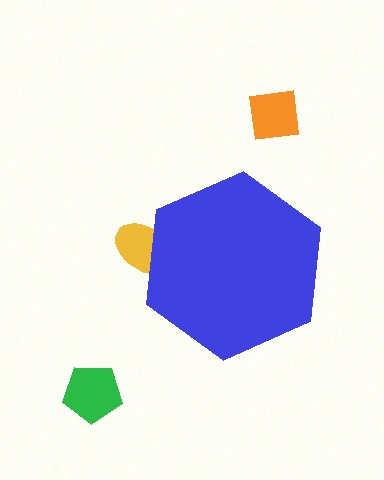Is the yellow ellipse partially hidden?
Yes, the yellow ellipse is partially hidden behind the blue hexagon.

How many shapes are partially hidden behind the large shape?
1 shape is partially hidden.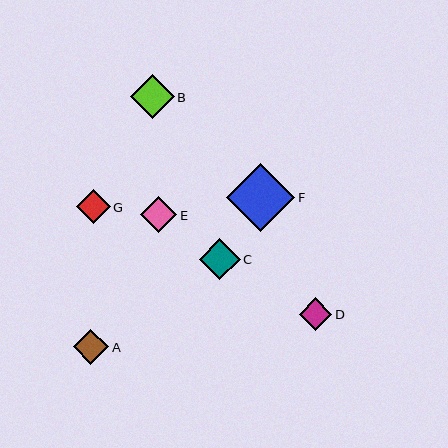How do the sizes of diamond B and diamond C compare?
Diamond B and diamond C are approximately the same size.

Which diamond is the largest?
Diamond F is the largest with a size of approximately 68 pixels.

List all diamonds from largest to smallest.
From largest to smallest: F, B, C, E, A, G, D.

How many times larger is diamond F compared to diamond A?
Diamond F is approximately 1.9 times the size of diamond A.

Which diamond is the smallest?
Diamond D is the smallest with a size of approximately 32 pixels.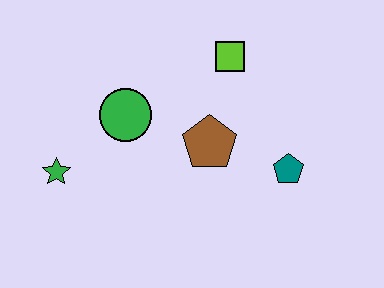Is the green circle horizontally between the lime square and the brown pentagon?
No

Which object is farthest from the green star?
The teal pentagon is farthest from the green star.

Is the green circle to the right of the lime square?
No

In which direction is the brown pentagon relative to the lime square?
The brown pentagon is below the lime square.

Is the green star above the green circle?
No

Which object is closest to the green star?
The green circle is closest to the green star.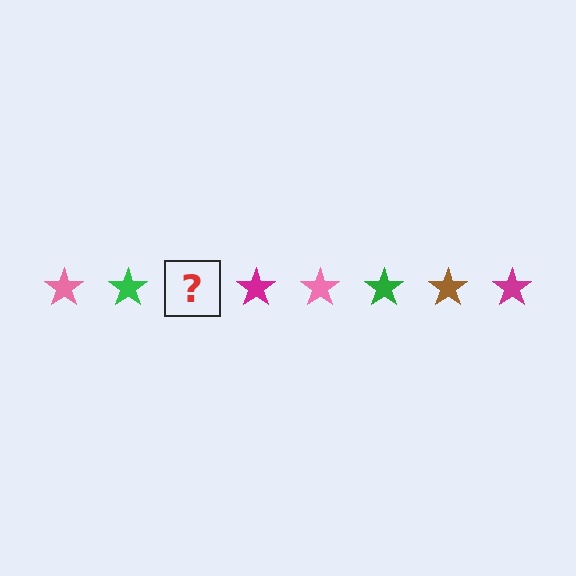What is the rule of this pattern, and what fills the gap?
The rule is that the pattern cycles through pink, green, brown, magenta stars. The gap should be filled with a brown star.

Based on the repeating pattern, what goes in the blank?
The blank should be a brown star.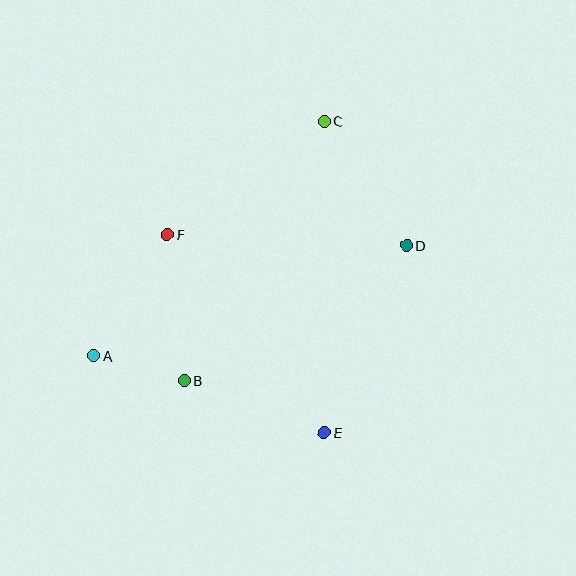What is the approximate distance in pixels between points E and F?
The distance between E and F is approximately 252 pixels.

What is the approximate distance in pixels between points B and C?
The distance between B and C is approximately 295 pixels.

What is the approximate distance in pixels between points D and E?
The distance between D and E is approximately 204 pixels.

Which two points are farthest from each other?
Points A and D are farthest from each other.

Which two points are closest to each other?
Points A and B are closest to each other.